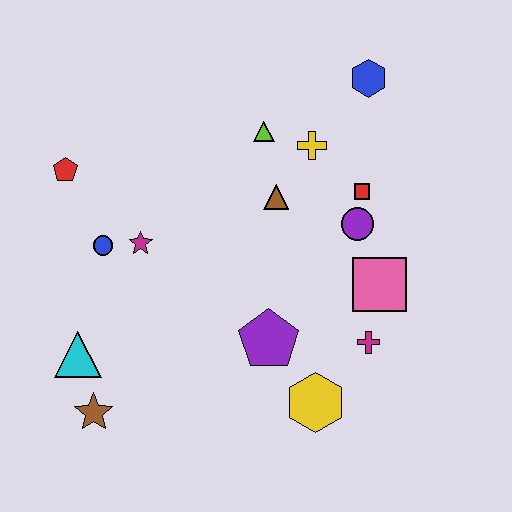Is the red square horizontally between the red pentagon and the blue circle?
No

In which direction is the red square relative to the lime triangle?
The red square is to the right of the lime triangle.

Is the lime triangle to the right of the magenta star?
Yes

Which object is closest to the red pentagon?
The blue circle is closest to the red pentagon.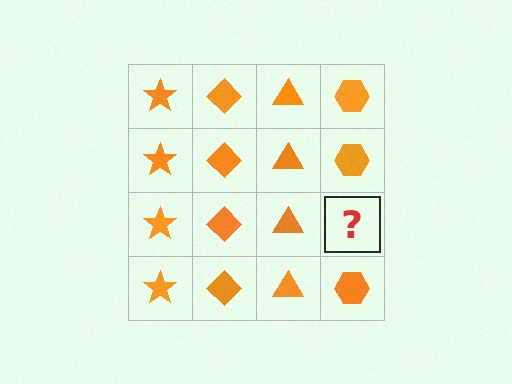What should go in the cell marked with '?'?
The missing cell should contain an orange hexagon.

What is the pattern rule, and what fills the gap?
The rule is that each column has a consistent shape. The gap should be filled with an orange hexagon.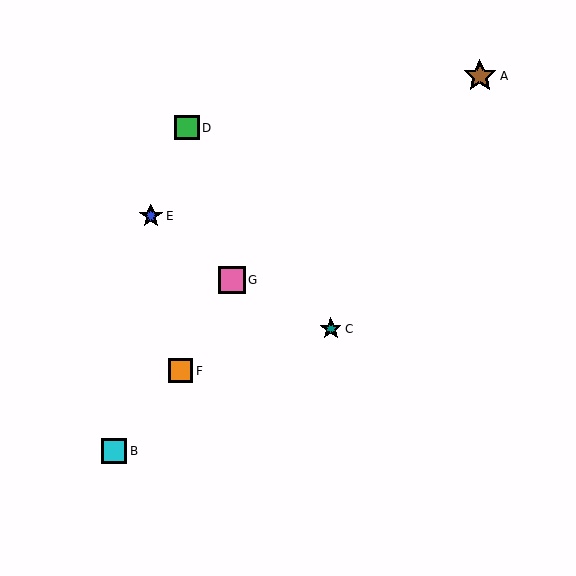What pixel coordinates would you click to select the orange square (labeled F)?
Click at (181, 371) to select the orange square F.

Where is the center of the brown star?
The center of the brown star is at (480, 76).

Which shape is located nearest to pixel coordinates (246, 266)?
The pink square (labeled G) at (232, 280) is nearest to that location.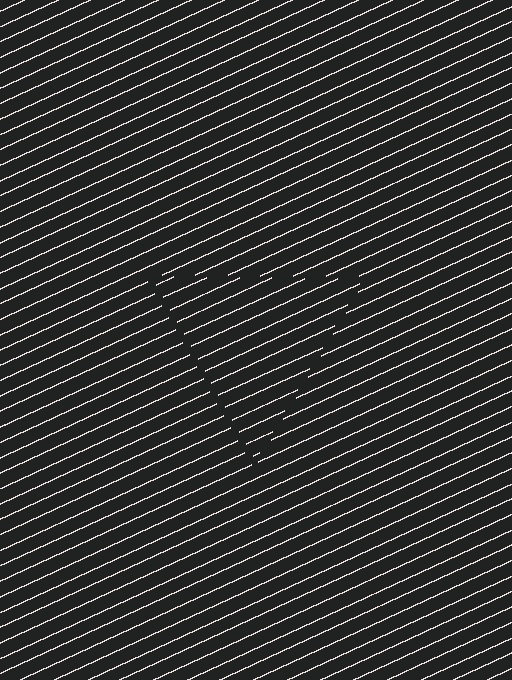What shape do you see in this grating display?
An illusory triangle. The interior of the shape contains the same grating, shifted by half a period — the contour is defined by the phase discontinuity where line-ends from the inner and outer gratings abut.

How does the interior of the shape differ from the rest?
The interior of the shape contains the same grating, shifted by half a period — the contour is defined by the phase discontinuity where line-ends from the inner and outer gratings abut.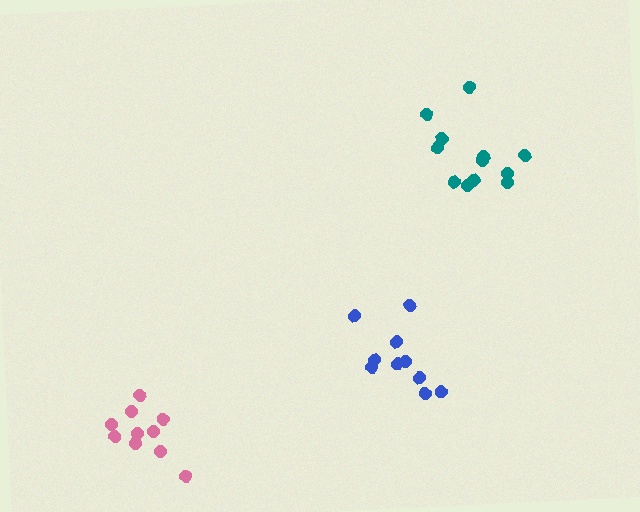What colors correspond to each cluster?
The clusters are colored: teal, pink, blue.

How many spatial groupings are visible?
There are 3 spatial groupings.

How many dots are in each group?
Group 1: 12 dots, Group 2: 11 dots, Group 3: 10 dots (33 total).